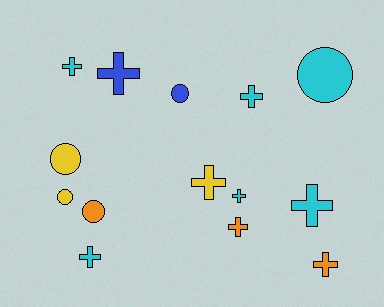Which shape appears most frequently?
Cross, with 9 objects.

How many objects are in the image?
There are 14 objects.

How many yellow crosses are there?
There is 1 yellow cross.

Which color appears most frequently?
Cyan, with 6 objects.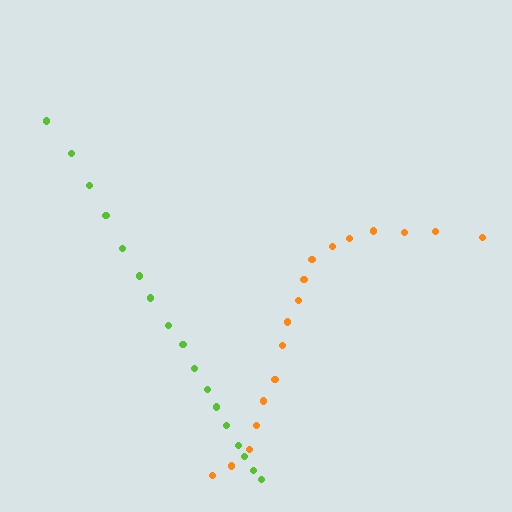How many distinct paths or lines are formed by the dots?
There are 2 distinct paths.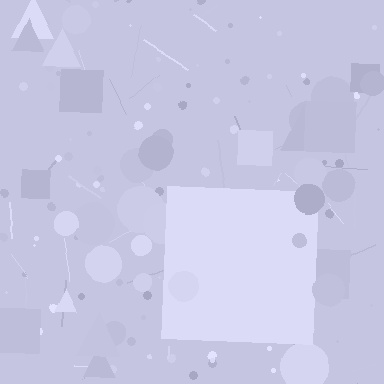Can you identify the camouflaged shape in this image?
The camouflaged shape is a square.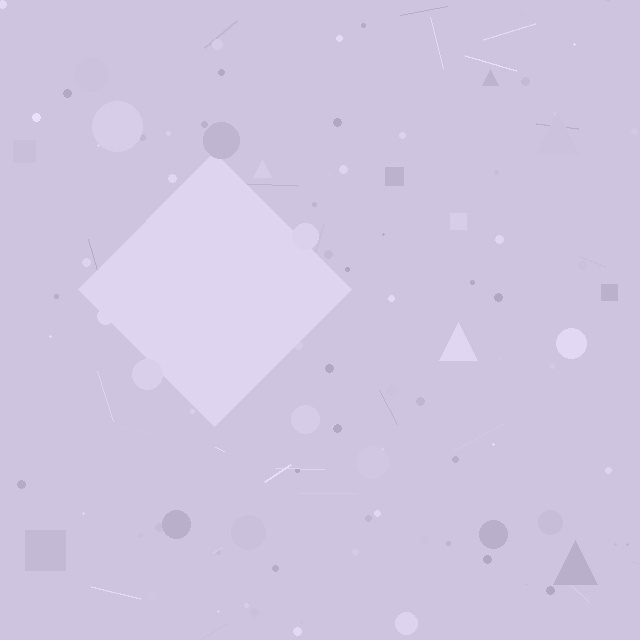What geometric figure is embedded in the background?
A diamond is embedded in the background.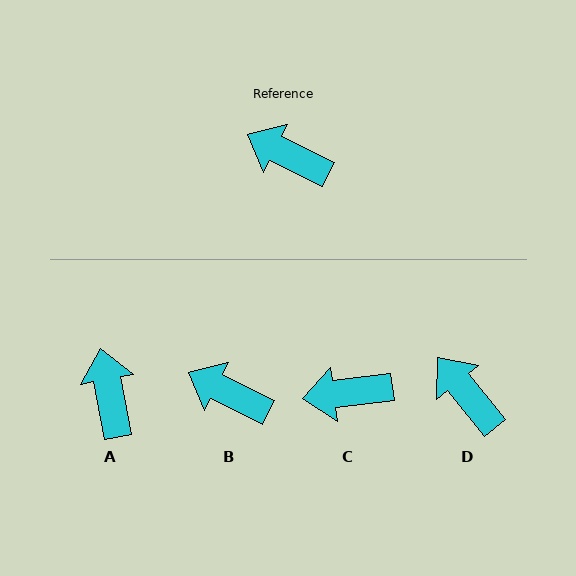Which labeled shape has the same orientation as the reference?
B.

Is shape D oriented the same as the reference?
No, it is off by about 24 degrees.